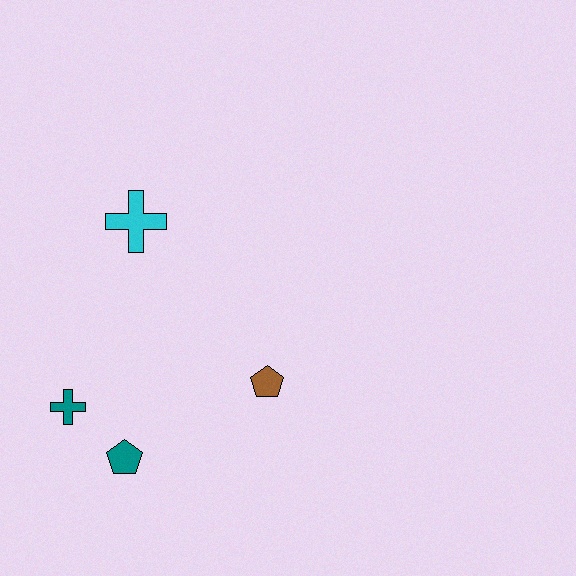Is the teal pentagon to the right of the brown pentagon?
No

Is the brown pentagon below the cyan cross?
Yes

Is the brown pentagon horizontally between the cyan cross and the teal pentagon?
No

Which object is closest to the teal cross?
The teal pentagon is closest to the teal cross.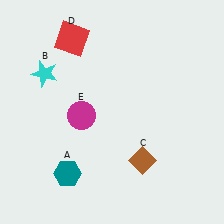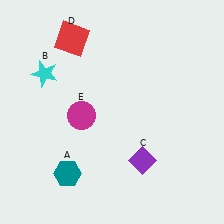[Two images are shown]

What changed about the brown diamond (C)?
In Image 1, C is brown. In Image 2, it changed to purple.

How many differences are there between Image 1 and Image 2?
There is 1 difference between the two images.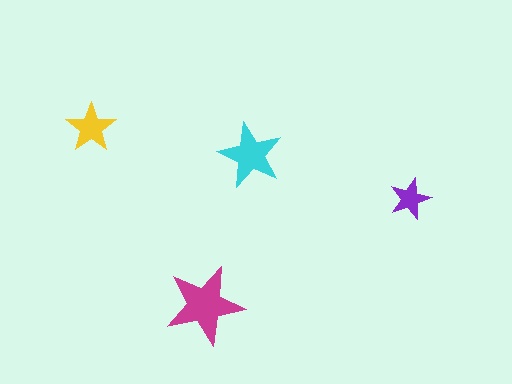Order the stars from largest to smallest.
the magenta one, the cyan one, the yellow one, the purple one.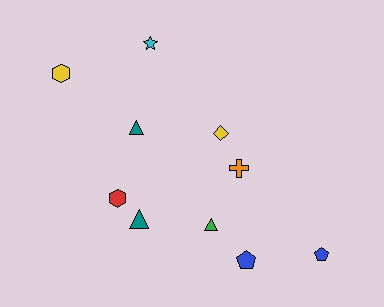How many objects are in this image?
There are 10 objects.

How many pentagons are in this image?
There are 2 pentagons.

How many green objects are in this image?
There is 1 green object.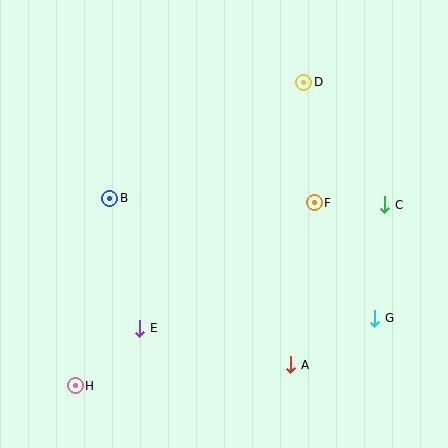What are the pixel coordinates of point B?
Point B is at (110, 198).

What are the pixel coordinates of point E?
Point E is at (140, 328).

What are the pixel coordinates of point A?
Point A is at (291, 365).